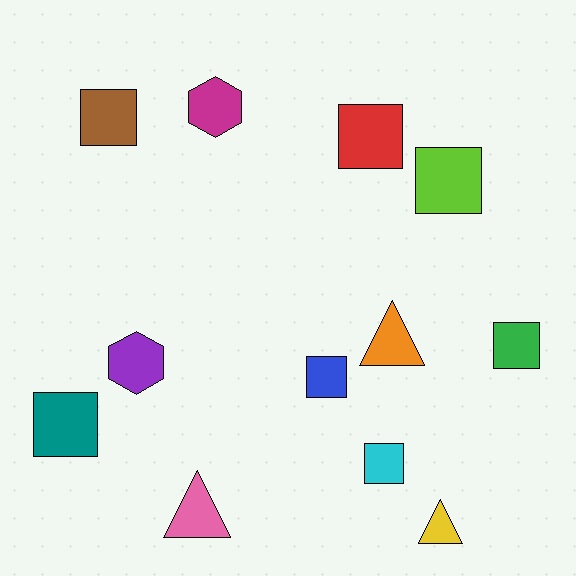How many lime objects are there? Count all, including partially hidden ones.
There is 1 lime object.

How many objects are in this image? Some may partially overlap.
There are 12 objects.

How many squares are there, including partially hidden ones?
There are 7 squares.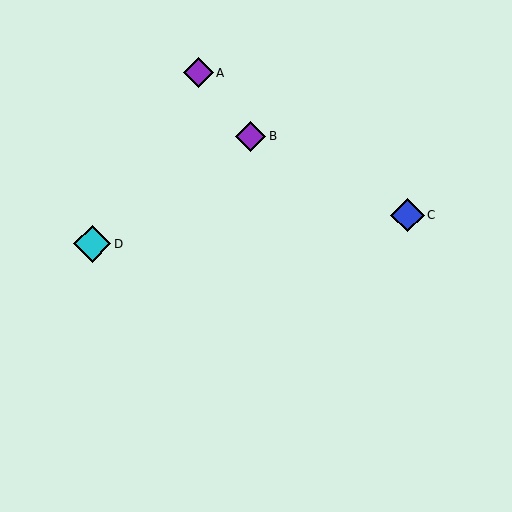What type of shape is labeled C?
Shape C is a blue diamond.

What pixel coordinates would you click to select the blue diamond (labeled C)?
Click at (408, 215) to select the blue diamond C.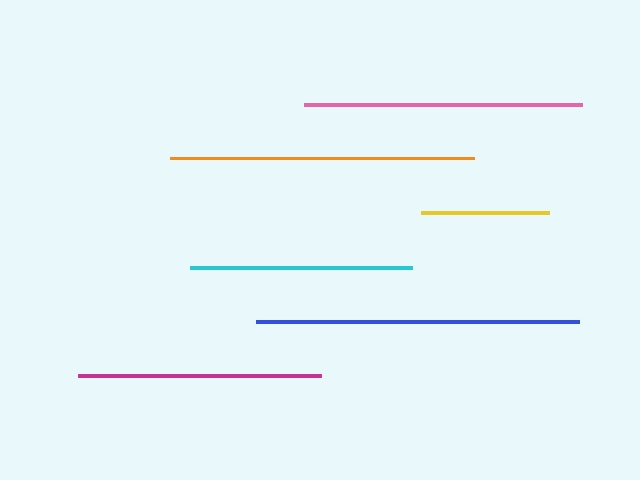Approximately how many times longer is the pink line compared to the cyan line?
The pink line is approximately 1.2 times the length of the cyan line.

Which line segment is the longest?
The blue line is the longest at approximately 323 pixels.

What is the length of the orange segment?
The orange segment is approximately 304 pixels long.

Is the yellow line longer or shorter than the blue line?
The blue line is longer than the yellow line.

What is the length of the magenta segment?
The magenta segment is approximately 242 pixels long.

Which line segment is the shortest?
The yellow line is the shortest at approximately 128 pixels.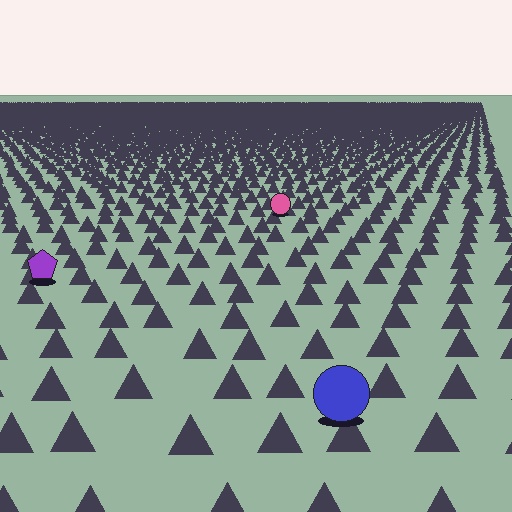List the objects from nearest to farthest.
From nearest to farthest: the blue circle, the purple pentagon, the pink circle.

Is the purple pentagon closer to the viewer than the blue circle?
No. The blue circle is closer — you can tell from the texture gradient: the ground texture is coarser near it.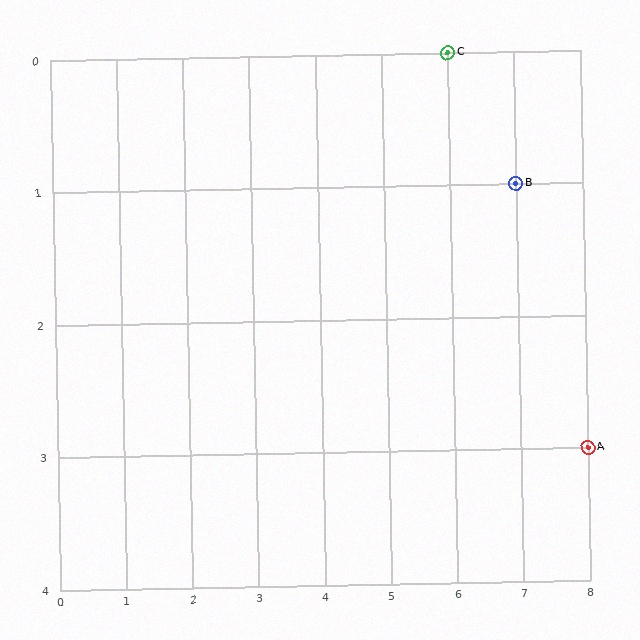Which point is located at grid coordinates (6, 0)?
Point C is at (6, 0).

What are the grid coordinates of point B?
Point B is at grid coordinates (7, 1).